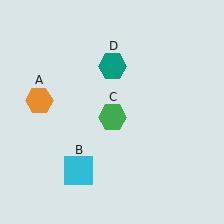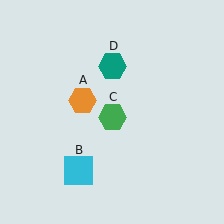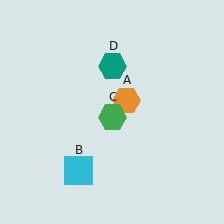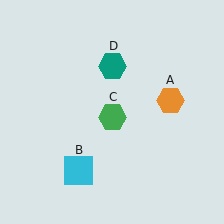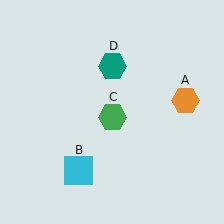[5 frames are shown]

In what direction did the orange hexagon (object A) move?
The orange hexagon (object A) moved right.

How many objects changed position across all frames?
1 object changed position: orange hexagon (object A).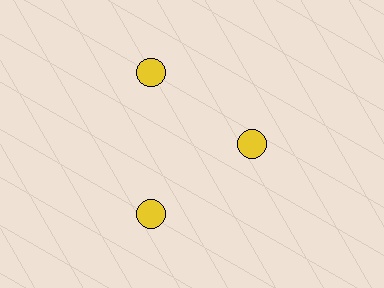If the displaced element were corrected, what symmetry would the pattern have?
It would have 3-fold rotational symmetry — the pattern would map onto itself every 120 degrees.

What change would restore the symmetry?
The symmetry would be restored by moving it outward, back onto the ring so that all 3 circles sit at equal angles and equal distance from the center.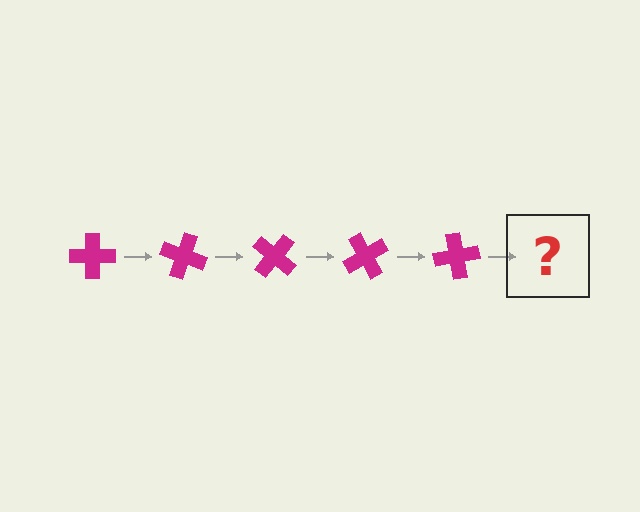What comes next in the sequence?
The next element should be a magenta cross rotated 100 degrees.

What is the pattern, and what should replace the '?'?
The pattern is that the cross rotates 20 degrees each step. The '?' should be a magenta cross rotated 100 degrees.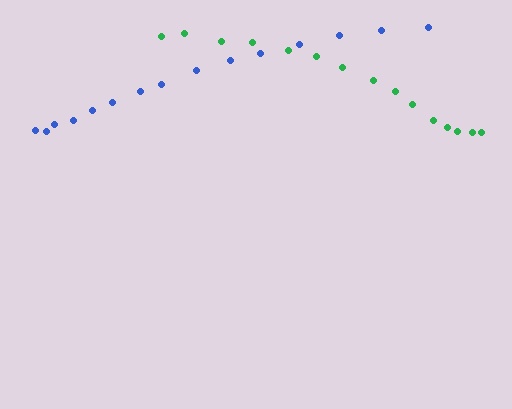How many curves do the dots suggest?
There are 2 distinct paths.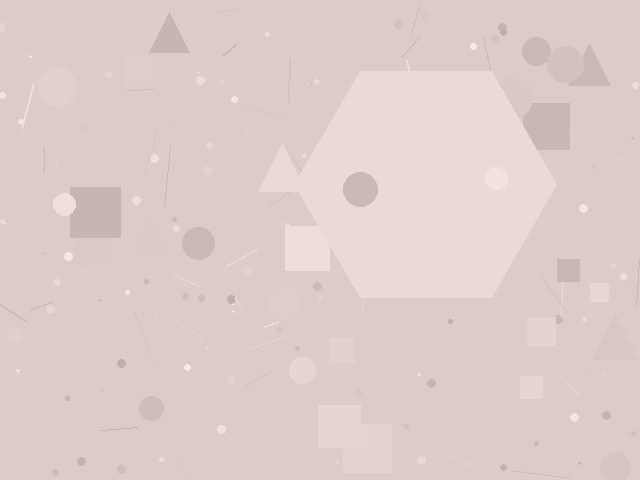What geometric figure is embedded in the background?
A hexagon is embedded in the background.